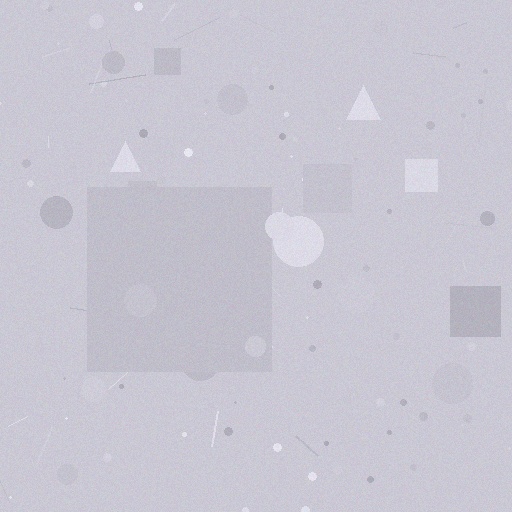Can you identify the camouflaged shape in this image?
The camouflaged shape is a square.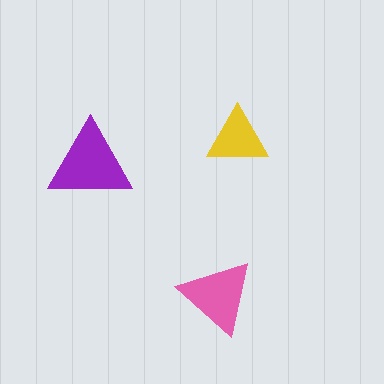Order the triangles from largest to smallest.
the purple one, the pink one, the yellow one.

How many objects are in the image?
There are 3 objects in the image.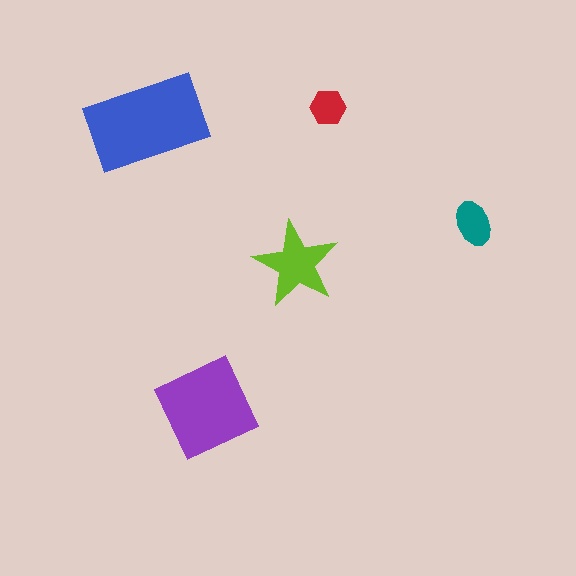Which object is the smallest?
The red hexagon.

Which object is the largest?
The blue rectangle.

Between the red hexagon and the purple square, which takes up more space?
The purple square.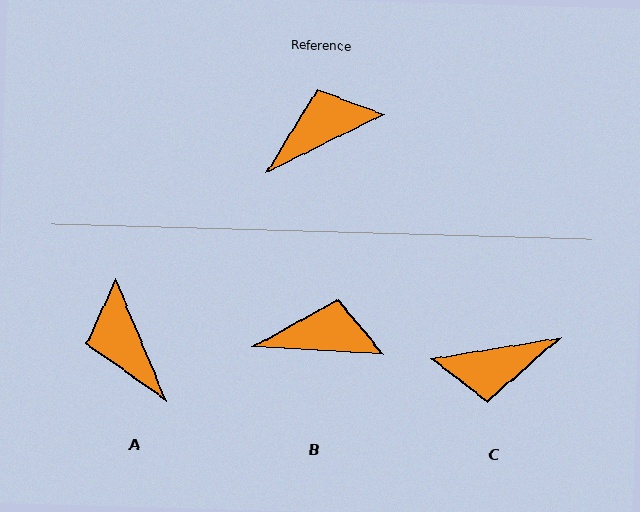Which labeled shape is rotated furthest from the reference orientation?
C, about 163 degrees away.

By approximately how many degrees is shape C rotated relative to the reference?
Approximately 163 degrees counter-clockwise.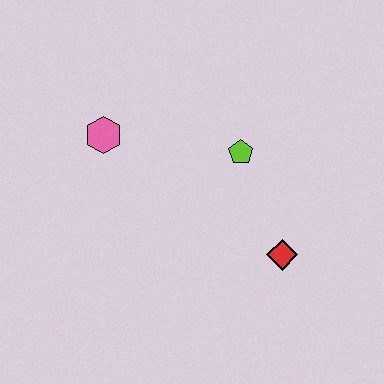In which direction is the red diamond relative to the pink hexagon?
The red diamond is to the right of the pink hexagon.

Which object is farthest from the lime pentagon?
The pink hexagon is farthest from the lime pentagon.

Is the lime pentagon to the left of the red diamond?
Yes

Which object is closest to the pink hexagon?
The lime pentagon is closest to the pink hexagon.